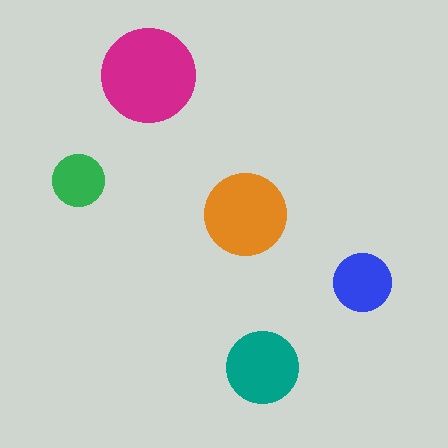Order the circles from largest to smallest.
the magenta one, the orange one, the teal one, the blue one, the green one.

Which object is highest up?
The magenta circle is topmost.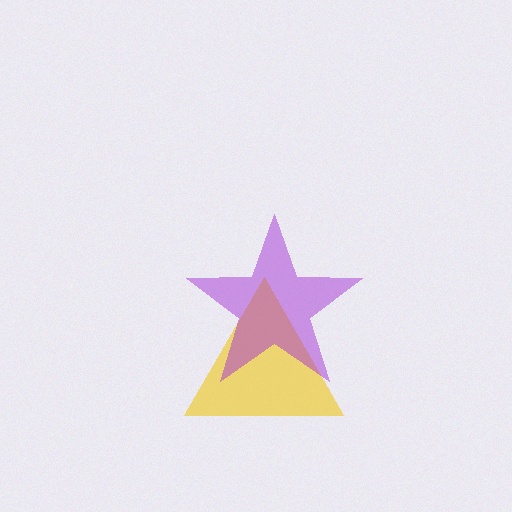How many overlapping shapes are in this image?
There are 2 overlapping shapes in the image.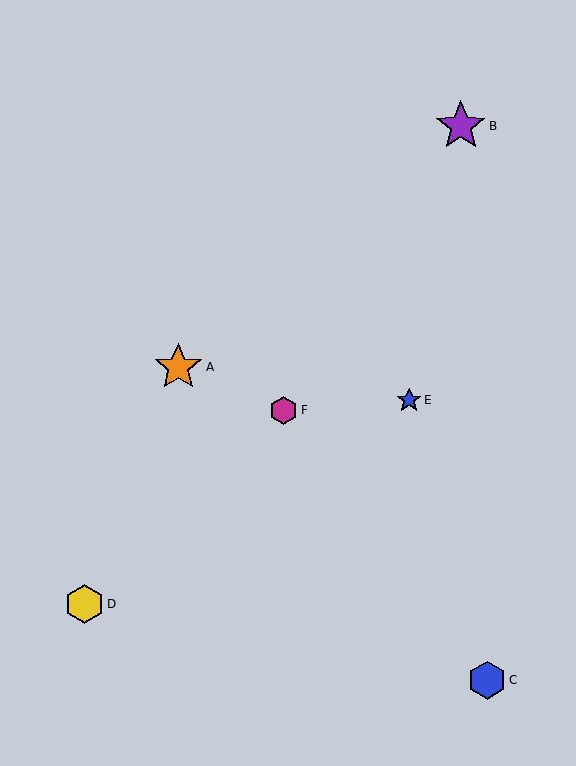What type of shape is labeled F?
Shape F is a magenta hexagon.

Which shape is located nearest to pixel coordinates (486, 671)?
The blue hexagon (labeled C) at (487, 680) is nearest to that location.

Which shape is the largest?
The purple star (labeled B) is the largest.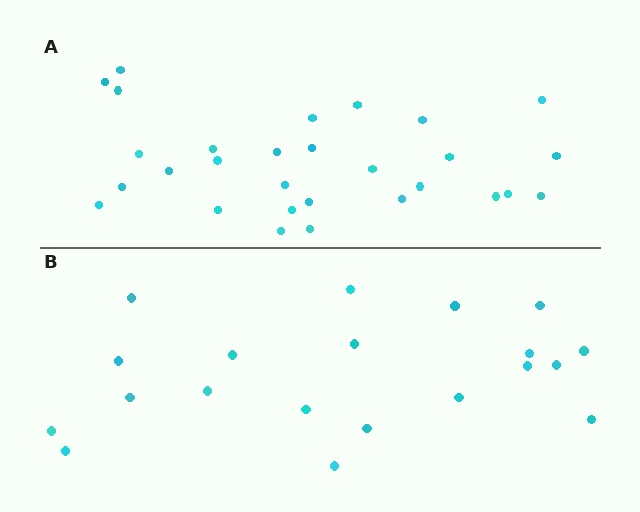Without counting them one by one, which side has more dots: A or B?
Region A (the top region) has more dots.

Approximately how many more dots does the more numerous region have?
Region A has roughly 8 or so more dots than region B.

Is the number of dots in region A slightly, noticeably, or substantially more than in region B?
Region A has substantially more. The ratio is roughly 1.4 to 1.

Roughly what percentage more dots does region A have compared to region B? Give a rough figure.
About 45% more.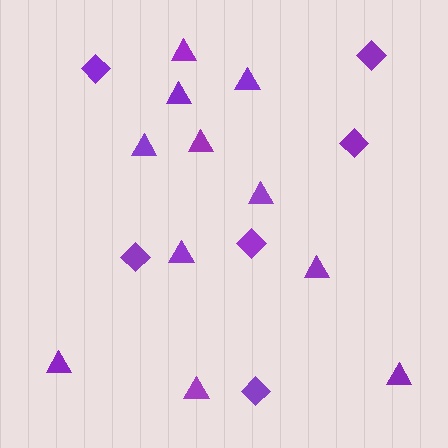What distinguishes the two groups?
There are 2 groups: one group of triangles (11) and one group of diamonds (6).